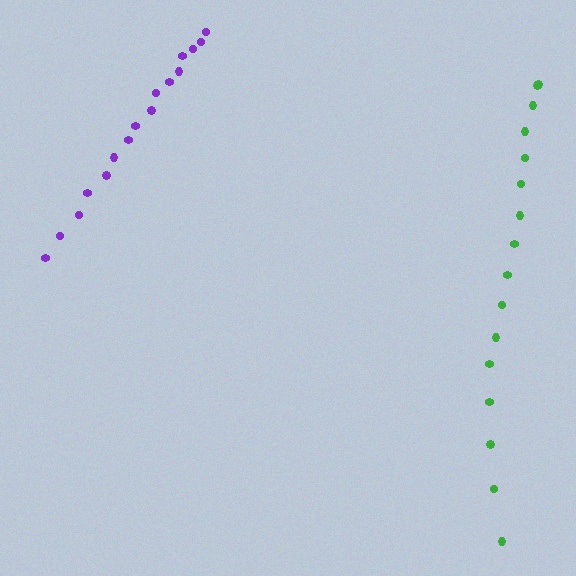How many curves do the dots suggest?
There are 2 distinct paths.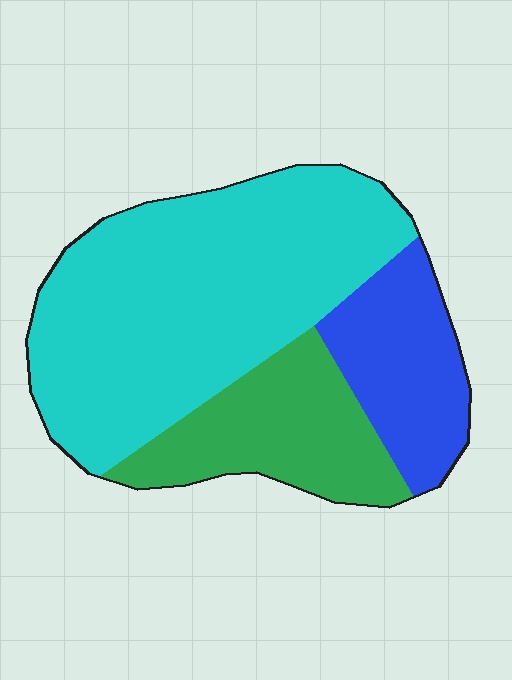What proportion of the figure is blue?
Blue takes up between a sixth and a third of the figure.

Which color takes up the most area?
Cyan, at roughly 60%.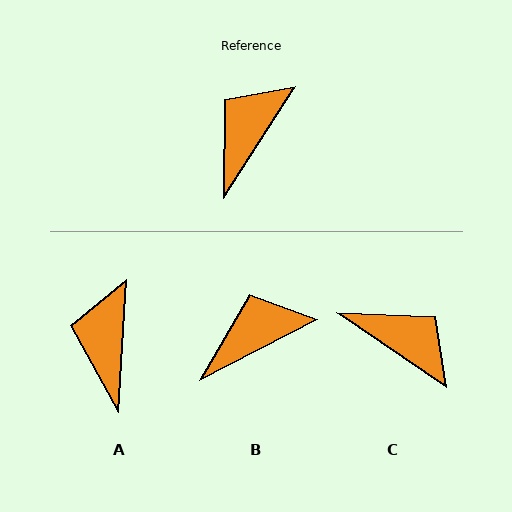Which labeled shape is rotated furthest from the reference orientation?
C, about 92 degrees away.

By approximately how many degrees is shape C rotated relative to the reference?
Approximately 92 degrees clockwise.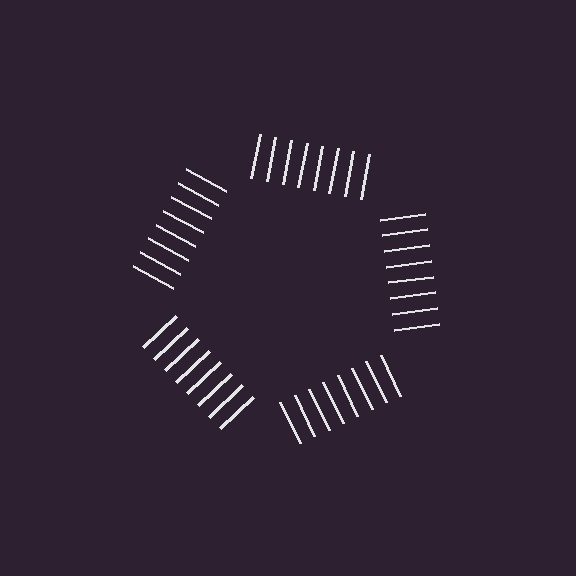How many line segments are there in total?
40 — 8 along each of the 5 edges.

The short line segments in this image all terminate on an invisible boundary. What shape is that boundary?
An illusory pentagon — the line segments terminate on its edges but no continuous stroke is drawn.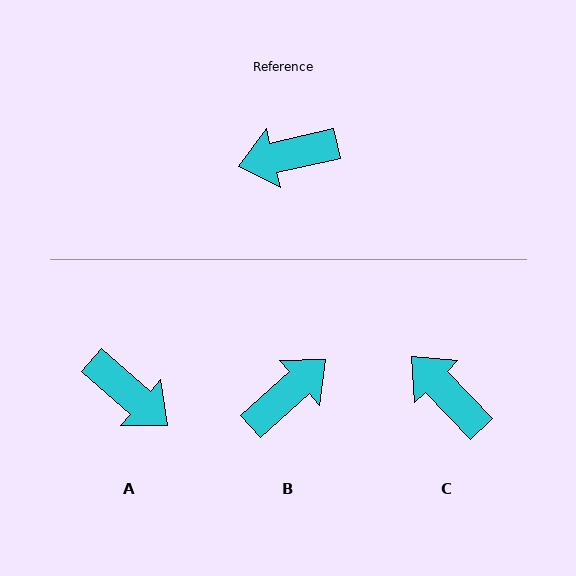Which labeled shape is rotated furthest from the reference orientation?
B, about 151 degrees away.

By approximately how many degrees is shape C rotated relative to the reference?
Approximately 59 degrees clockwise.